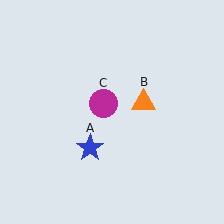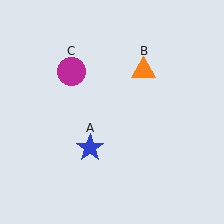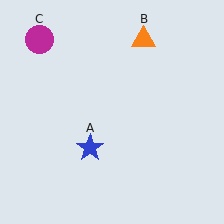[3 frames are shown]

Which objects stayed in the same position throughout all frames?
Blue star (object A) remained stationary.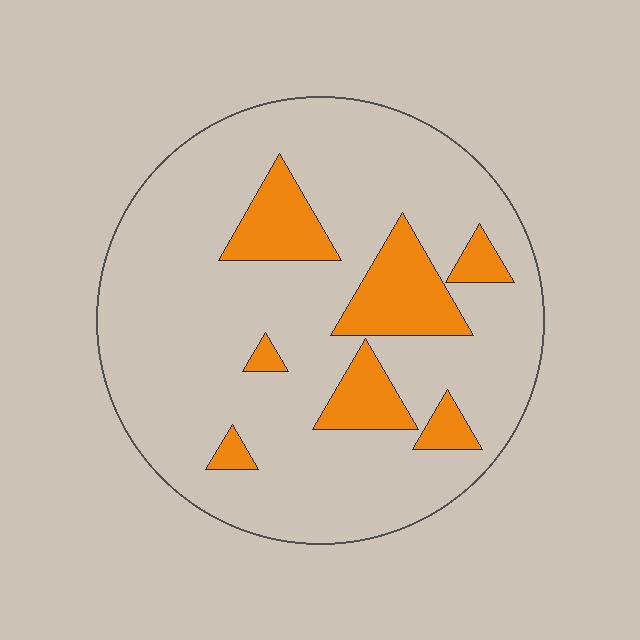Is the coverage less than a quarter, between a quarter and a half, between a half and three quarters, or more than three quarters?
Less than a quarter.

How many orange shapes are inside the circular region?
7.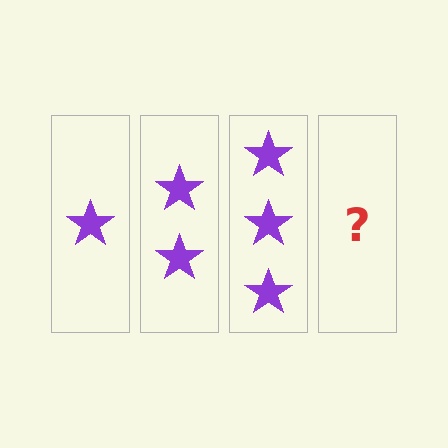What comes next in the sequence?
The next element should be 4 stars.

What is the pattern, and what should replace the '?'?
The pattern is that each step adds one more star. The '?' should be 4 stars.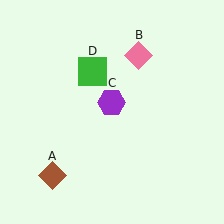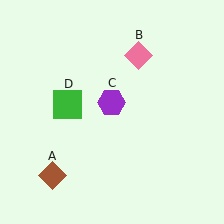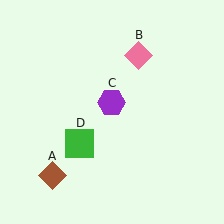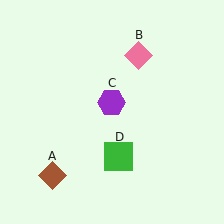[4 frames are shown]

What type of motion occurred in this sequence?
The green square (object D) rotated counterclockwise around the center of the scene.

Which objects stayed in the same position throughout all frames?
Brown diamond (object A) and pink diamond (object B) and purple hexagon (object C) remained stationary.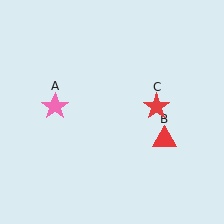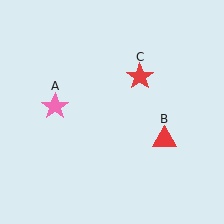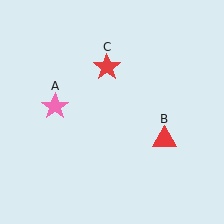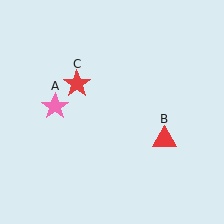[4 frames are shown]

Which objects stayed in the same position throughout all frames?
Pink star (object A) and red triangle (object B) remained stationary.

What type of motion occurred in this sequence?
The red star (object C) rotated counterclockwise around the center of the scene.